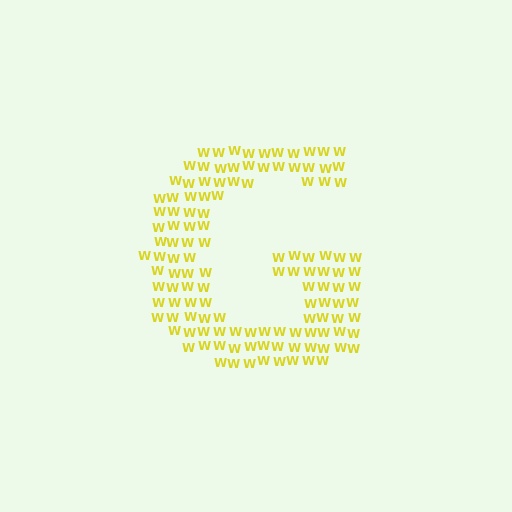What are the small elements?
The small elements are letter W's.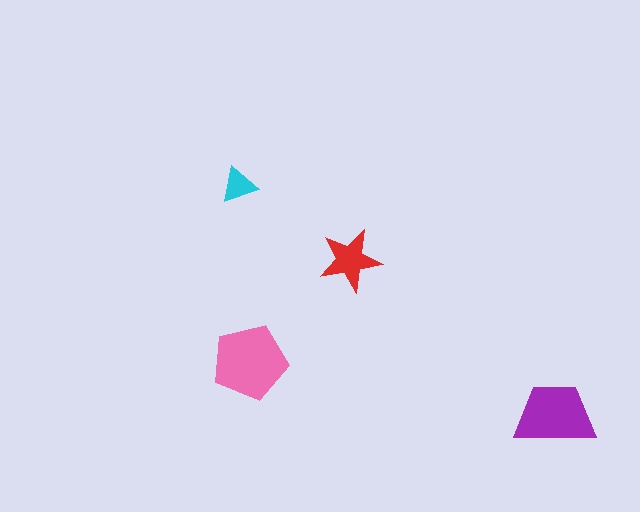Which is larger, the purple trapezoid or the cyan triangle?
The purple trapezoid.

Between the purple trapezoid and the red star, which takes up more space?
The purple trapezoid.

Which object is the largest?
The pink pentagon.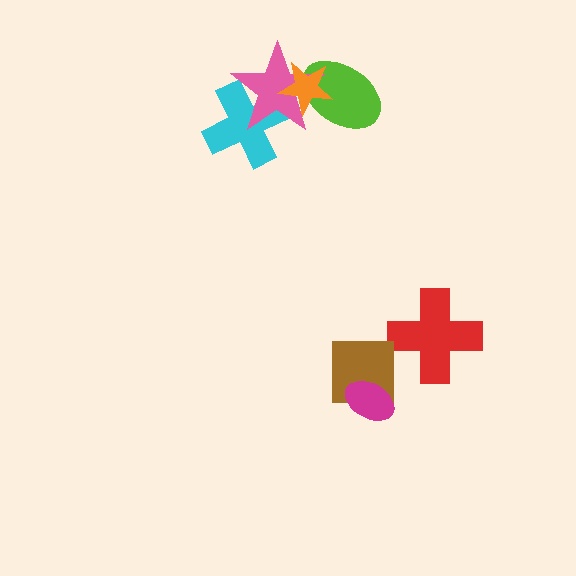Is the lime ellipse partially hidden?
Yes, it is partially covered by another shape.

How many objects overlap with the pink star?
3 objects overlap with the pink star.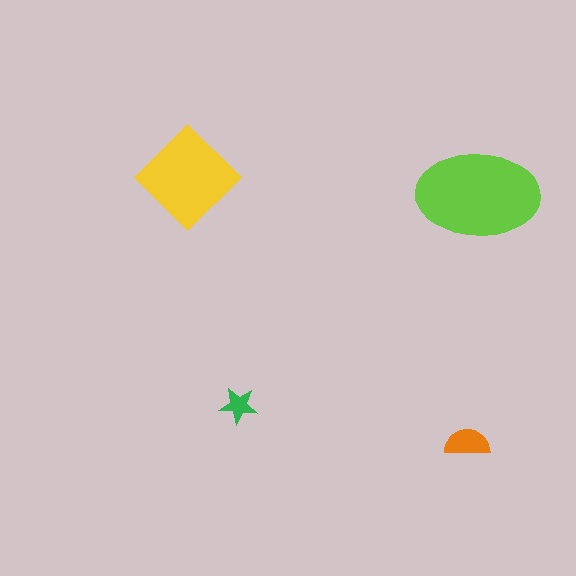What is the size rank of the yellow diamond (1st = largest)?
2nd.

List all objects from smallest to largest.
The green star, the orange semicircle, the yellow diamond, the lime ellipse.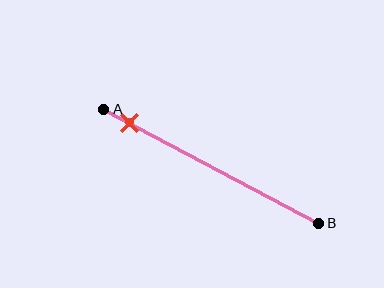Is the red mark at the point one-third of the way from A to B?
No, the mark is at about 10% from A, not at the 33% one-third point.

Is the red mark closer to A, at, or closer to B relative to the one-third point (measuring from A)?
The red mark is closer to point A than the one-third point of segment AB.